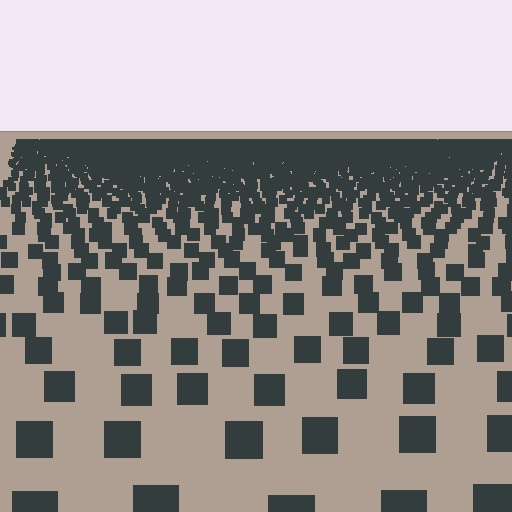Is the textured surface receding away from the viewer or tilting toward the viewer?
The surface is receding away from the viewer. Texture elements get smaller and denser toward the top.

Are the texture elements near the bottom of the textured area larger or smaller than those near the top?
Larger. Near the bottom, elements are closer to the viewer and appear at a bigger on-screen size.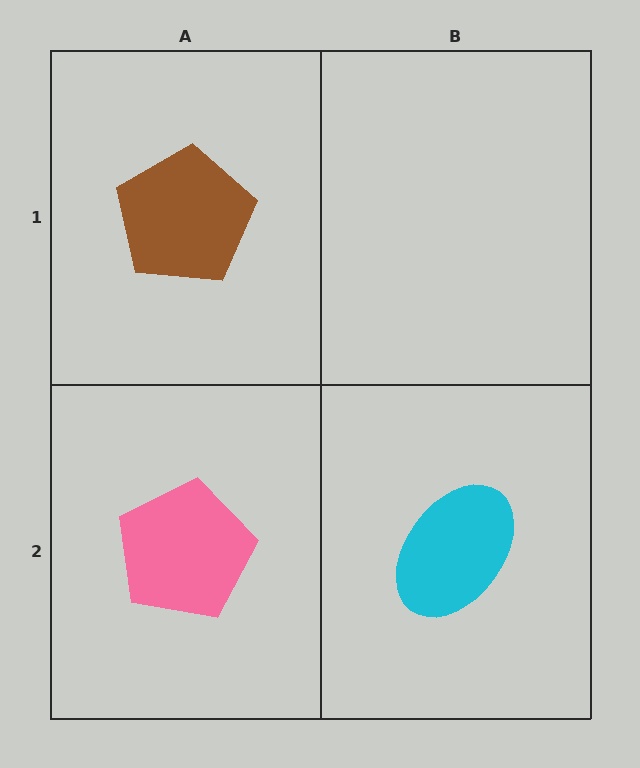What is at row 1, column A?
A brown pentagon.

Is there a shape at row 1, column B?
No, that cell is empty.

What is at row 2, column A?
A pink pentagon.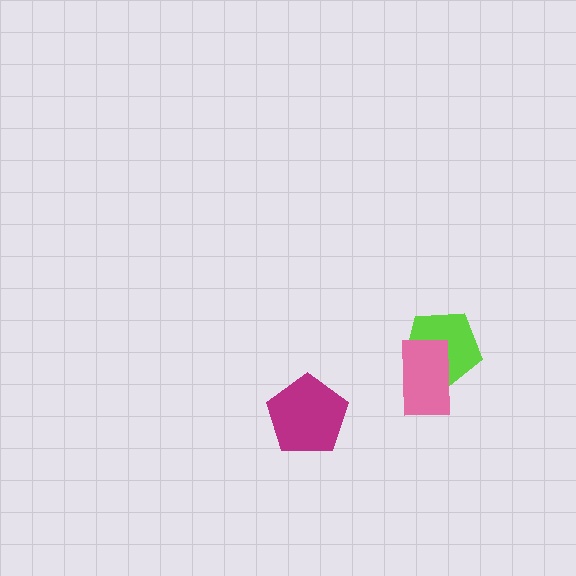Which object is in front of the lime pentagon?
The pink rectangle is in front of the lime pentagon.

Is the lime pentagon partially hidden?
Yes, it is partially covered by another shape.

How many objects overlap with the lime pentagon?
1 object overlaps with the lime pentagon.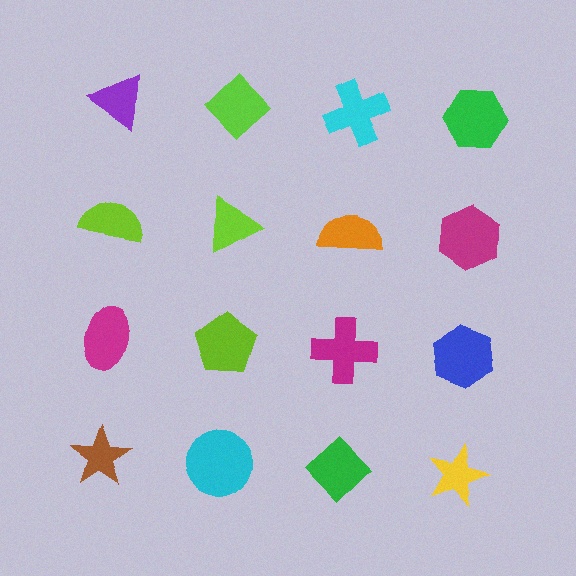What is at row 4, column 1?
A brown star.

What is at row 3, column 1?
A magenta ellipse.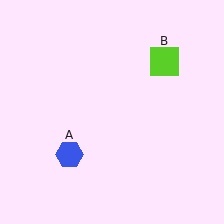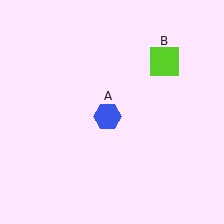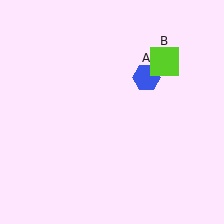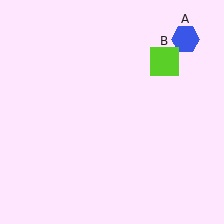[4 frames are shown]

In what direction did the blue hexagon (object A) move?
The blue hexagon (object A) moved up and to the right.